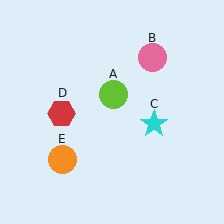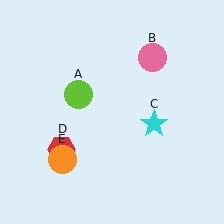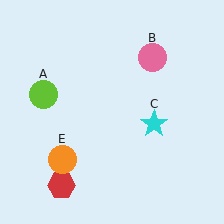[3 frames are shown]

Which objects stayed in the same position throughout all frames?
Pink circle (object B) and cyan star (object C) and orange circle (object E) remained stationary.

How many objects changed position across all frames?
2 objects changed position: lime circle (object A), red hexagon (object D).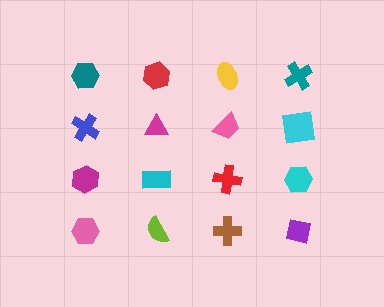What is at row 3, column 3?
A red cross.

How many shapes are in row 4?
4 shapes.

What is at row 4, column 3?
A brown cross.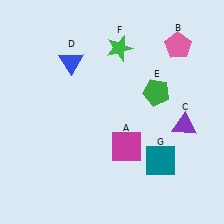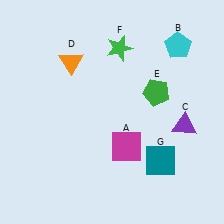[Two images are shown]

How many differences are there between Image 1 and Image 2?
There are 2 differences between the two images.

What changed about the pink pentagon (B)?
In Image 1, B is pink. In Image 2, it changed to cyan.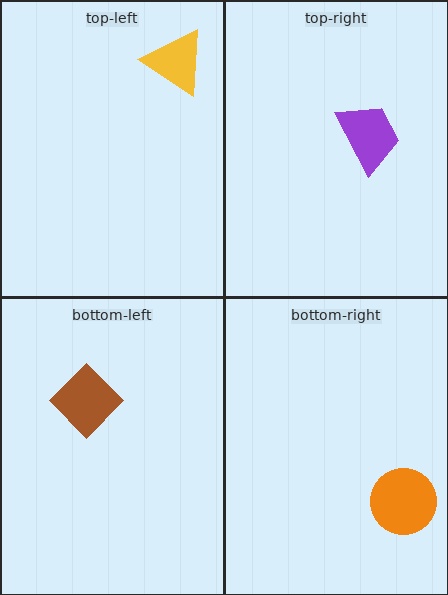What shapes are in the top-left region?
The yellow triangle.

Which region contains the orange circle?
The bottom-right region.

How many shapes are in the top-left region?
1.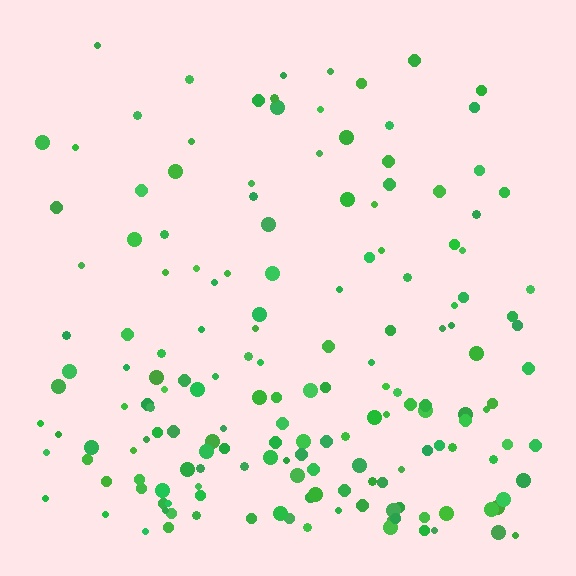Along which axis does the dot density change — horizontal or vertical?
Vertical.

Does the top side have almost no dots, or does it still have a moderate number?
Still a moderate number, just noticeably fewer than the bottom.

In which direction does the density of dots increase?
From top to bottom, with the bottom side densest.